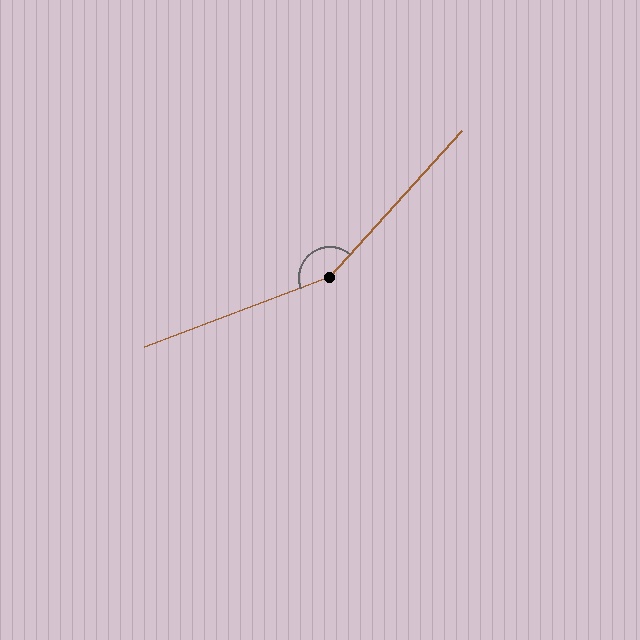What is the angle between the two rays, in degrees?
Approximately 152 degrees.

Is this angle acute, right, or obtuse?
It is obtuse.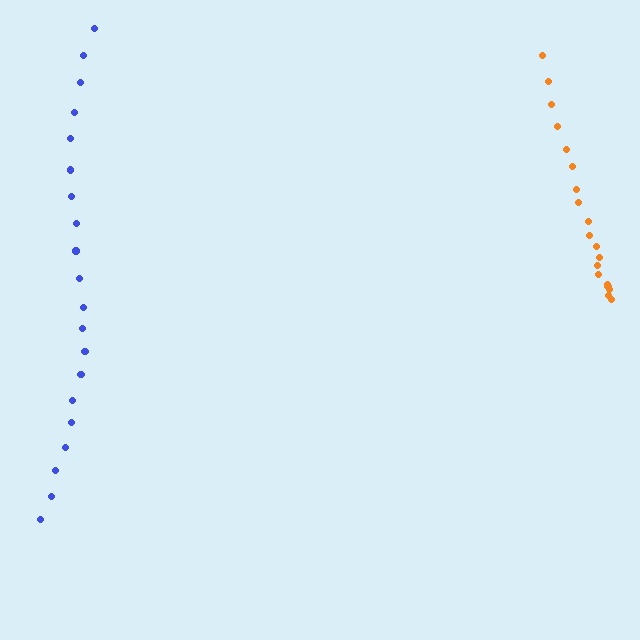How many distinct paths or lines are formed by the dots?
There are 2 distinct paths.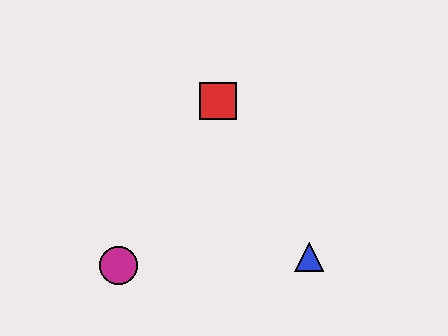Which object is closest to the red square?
The blue triangle is closest to the red square.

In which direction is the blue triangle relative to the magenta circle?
The blue triangle is to the right of the magenta circle.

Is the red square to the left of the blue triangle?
Yes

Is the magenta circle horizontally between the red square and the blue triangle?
No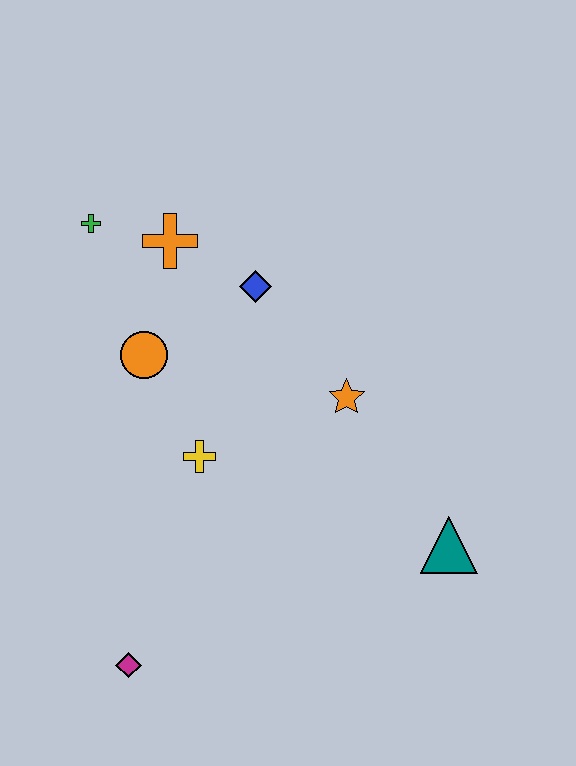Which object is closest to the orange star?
The blue diamond is closest to the orange star.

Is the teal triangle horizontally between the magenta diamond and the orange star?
No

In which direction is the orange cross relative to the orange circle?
The orange cross is above the orange circle.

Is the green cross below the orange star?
No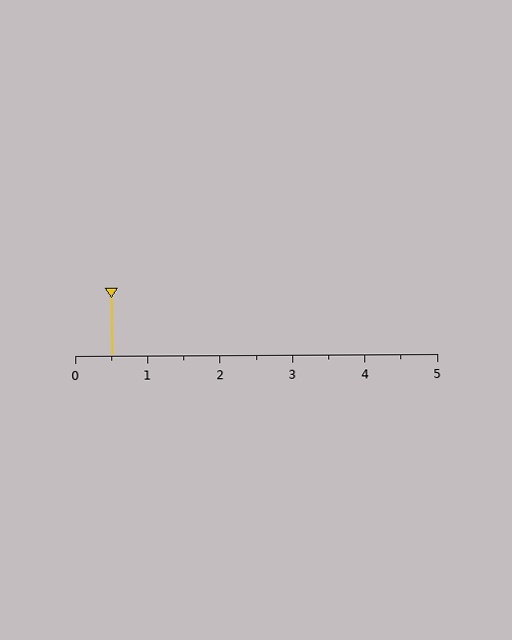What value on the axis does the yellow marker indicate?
The marker indicates approximately 0.5.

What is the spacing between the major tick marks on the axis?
The major ticks are spaced 1 apart.